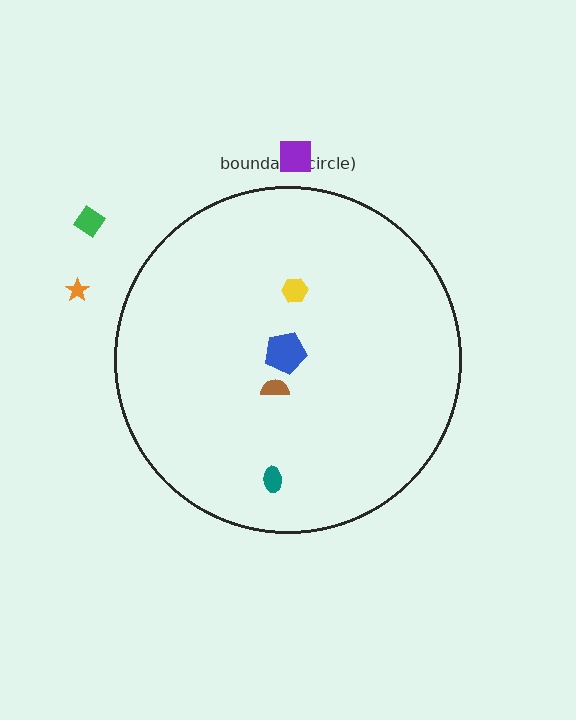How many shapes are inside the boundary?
4 inside, 3 outside.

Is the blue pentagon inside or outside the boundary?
Inside.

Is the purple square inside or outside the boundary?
Outside.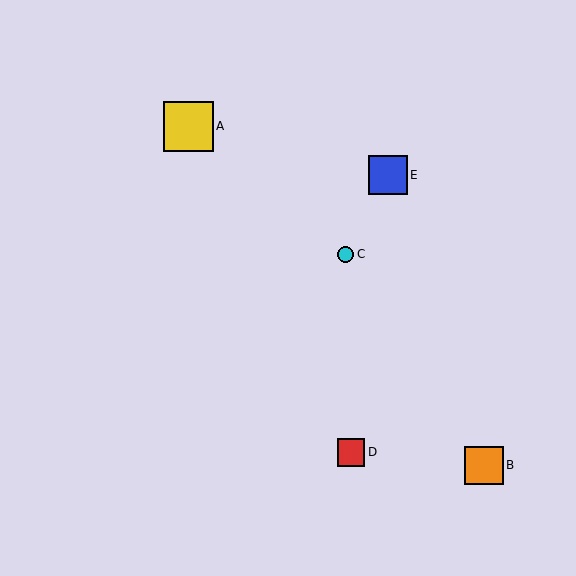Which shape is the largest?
The yellow square (labeled A) is the largest.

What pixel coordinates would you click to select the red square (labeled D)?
Click at (351, 452) to select the red square D.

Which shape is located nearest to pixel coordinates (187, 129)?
The yellow square (labeled A) at (188, 126) is nearest to that location.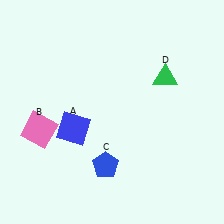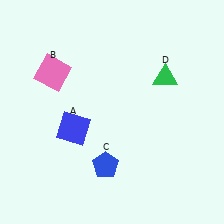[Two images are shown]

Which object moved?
The pink square (B) moved up.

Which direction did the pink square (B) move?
The pink square (B) moved up.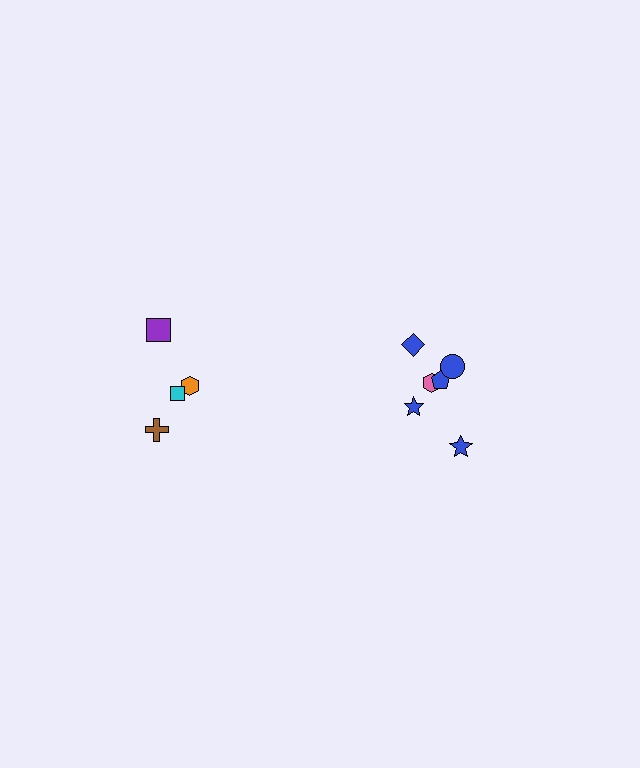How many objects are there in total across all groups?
There are 10 objects.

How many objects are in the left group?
There are 4 objects.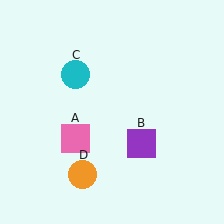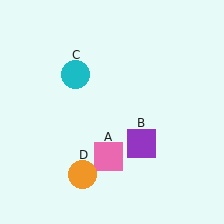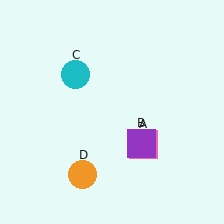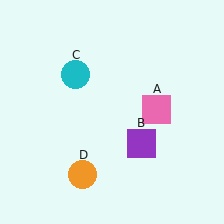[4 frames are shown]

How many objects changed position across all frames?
1 object changed position: pink square (object A).